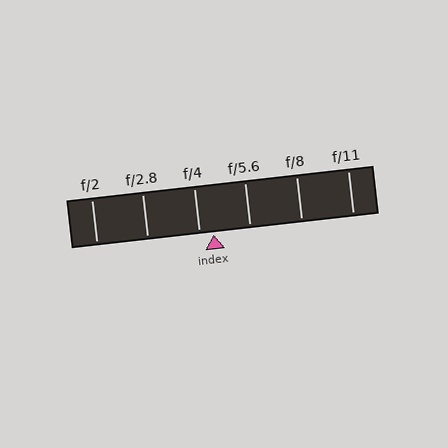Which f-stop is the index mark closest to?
The index mark is closest to f/4.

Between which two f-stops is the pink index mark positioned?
The index mark is between f/4 and f/5.6.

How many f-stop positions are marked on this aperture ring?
There are 6 f-stop positions marked.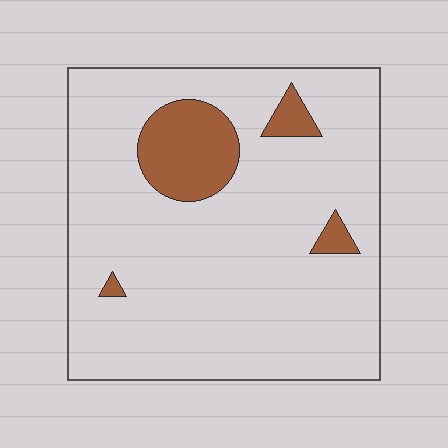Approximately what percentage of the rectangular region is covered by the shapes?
Approximately 10%.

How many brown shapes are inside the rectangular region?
4.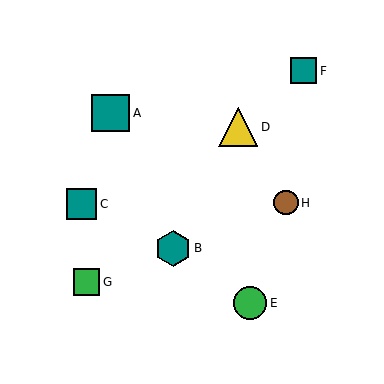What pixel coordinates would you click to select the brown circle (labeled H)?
Click at (286, 203) to select the brown circle H.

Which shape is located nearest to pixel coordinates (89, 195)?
The teal square (labeled C) at (81, 204) is nearest to that location.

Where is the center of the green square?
The center of the green square is at (86, 282).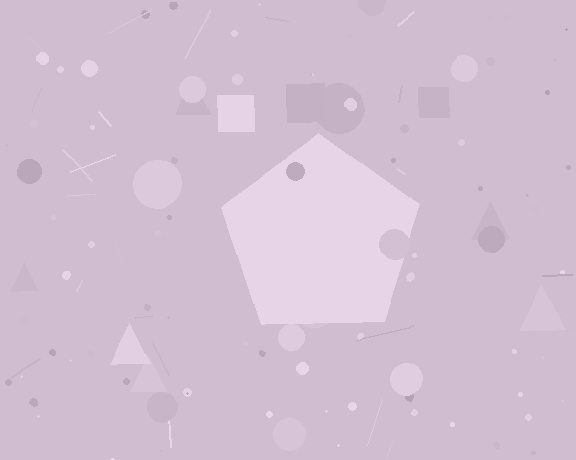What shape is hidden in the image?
A pentagon is hidden in the image.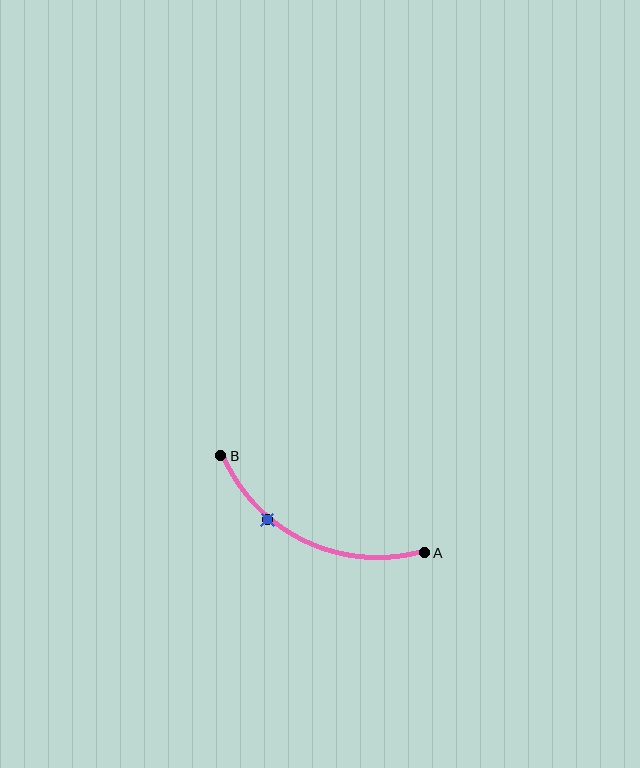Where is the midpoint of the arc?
The arc midpoint is the point on the curve farthest from the straight line joining A and B. It sits below that line.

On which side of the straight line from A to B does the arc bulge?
The arc bulges below the straight line connecting A and B.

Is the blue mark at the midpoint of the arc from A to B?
No. The blue mark lies on the arc but is closer to endpoint B. The arc midpoint would be at the point on the curve equidistant along the arc from both A and B.